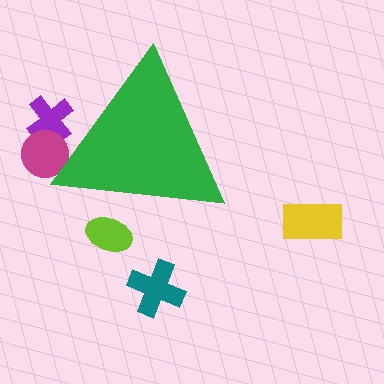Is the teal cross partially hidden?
No, the teal cross is fully visible.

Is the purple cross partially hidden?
Yes, the purple cross is partially hidden behind the green triangle.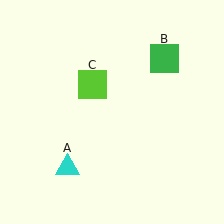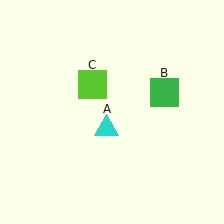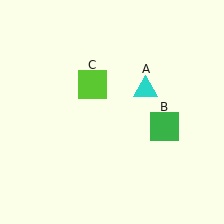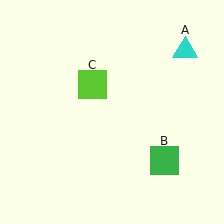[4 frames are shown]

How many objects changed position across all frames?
2 objects changed position: cyan triangle (object A), green square (object B).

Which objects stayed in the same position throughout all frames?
Lime square (object C) remained stationary.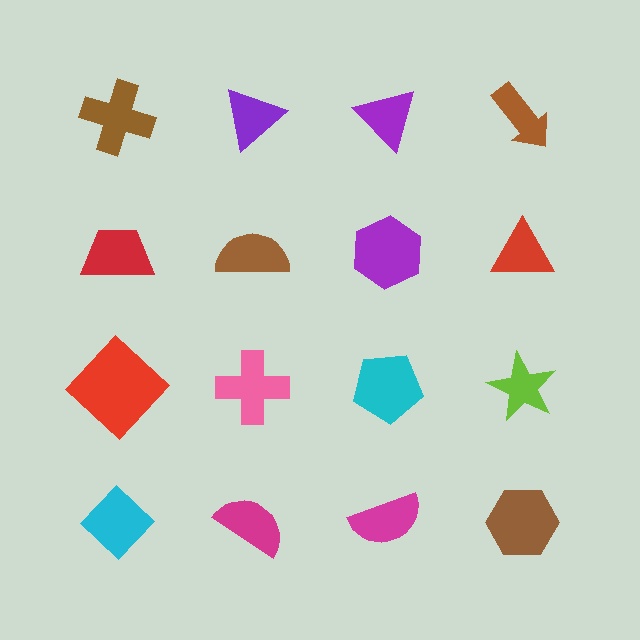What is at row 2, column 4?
A red triangle.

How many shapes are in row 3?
4 shapes.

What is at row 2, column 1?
A red trapezoid.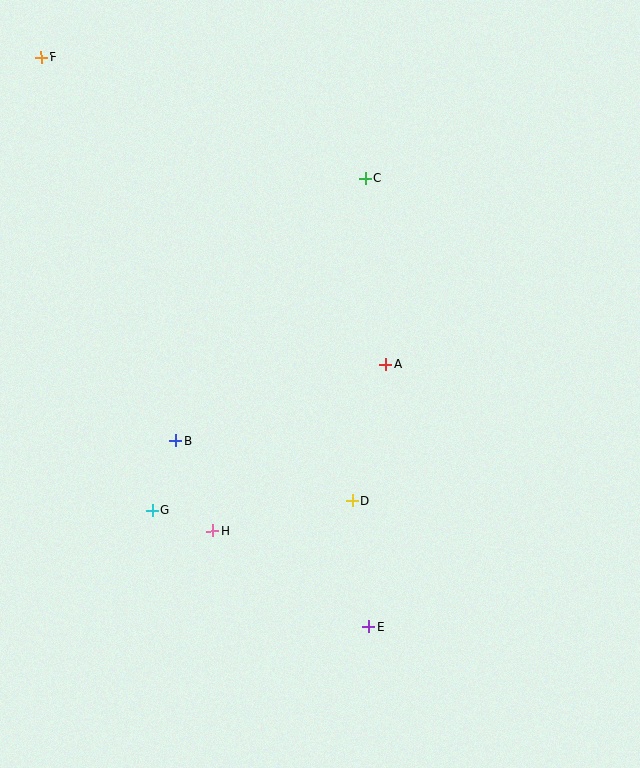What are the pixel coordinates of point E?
Point E is at (369, 627).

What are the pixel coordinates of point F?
Point F is at (41, 58).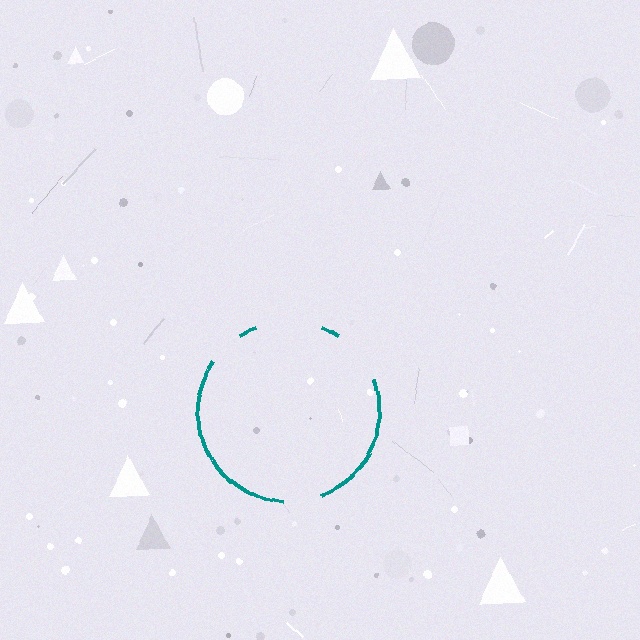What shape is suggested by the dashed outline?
The dashed outline suggests a circle.